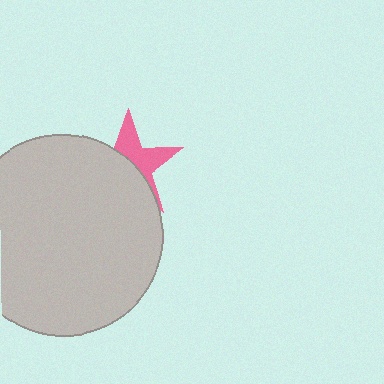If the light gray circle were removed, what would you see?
You would see the complete pink star.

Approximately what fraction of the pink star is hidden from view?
Roughly 58% of the pink star is hidden behind the light gray circle.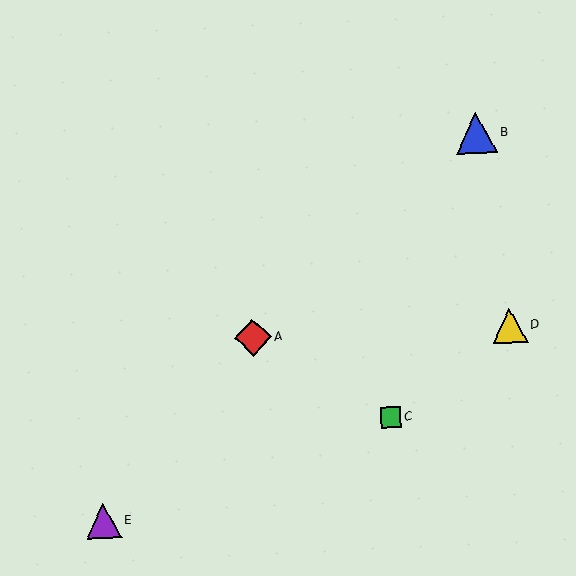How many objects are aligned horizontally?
2 objects (A, D) are aligned horizontally.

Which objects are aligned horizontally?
Objects A, D are aligned horizontally.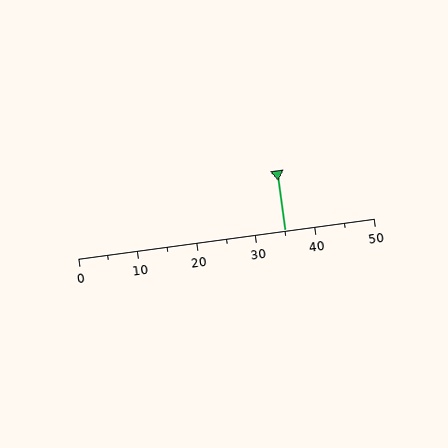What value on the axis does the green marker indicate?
The marker indicates approximately 35.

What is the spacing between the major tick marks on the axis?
The major ticks are spaced 10 apart.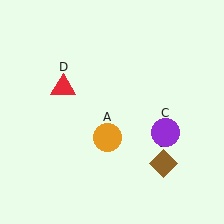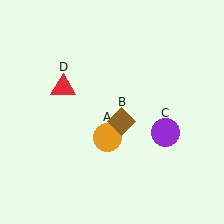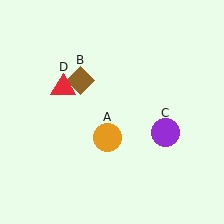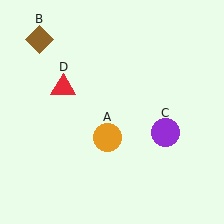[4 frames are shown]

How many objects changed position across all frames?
1 object changed position: brown diamond (object B).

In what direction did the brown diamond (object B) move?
The brown diamond (object B) moved up and to the left.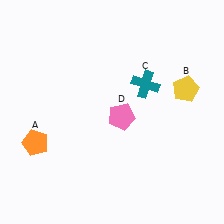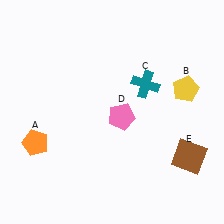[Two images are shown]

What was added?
A brown square (E) was added in Image 2.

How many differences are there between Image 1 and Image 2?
There is 1 difference between the two images.